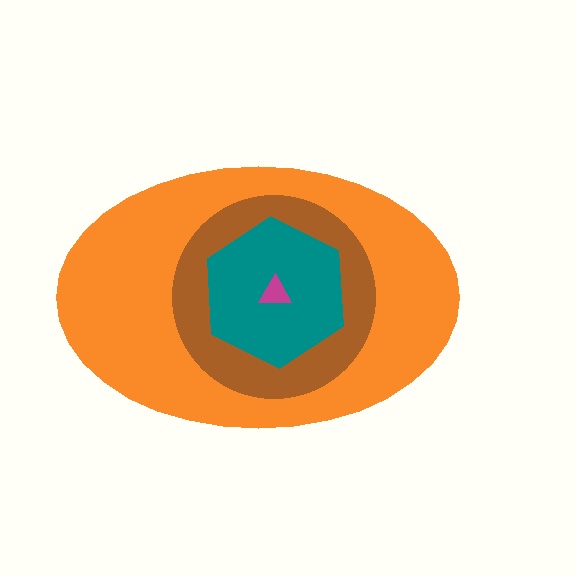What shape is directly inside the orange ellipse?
The brown circle.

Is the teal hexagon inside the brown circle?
Yes.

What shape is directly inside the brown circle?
The teal hexagon.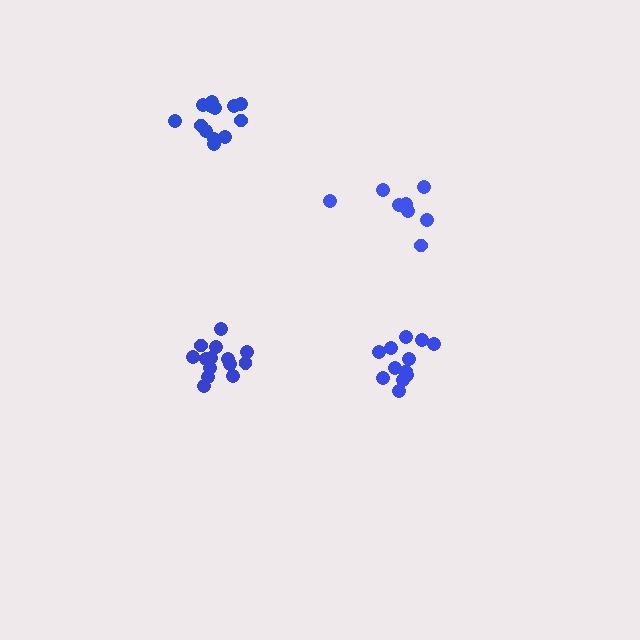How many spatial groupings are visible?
There are 4 spatial groupings.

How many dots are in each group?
Group 1: 13 dots, Group 2: 8 dots, Group 3: 14 dots, Group 4: 12 dots (47 total).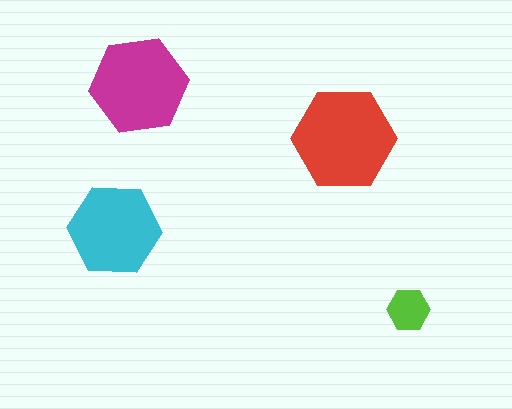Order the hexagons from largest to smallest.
the red one, the magenta one, the cyan one, the lime one.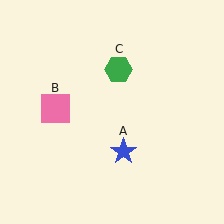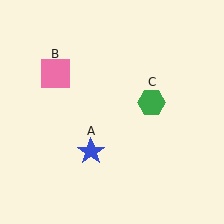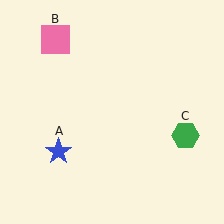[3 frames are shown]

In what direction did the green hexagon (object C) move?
The green hexagon (object C) moved down and to the right.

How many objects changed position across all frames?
3 objects changed position: blue star (object A), pink square (object B), green hexagon (object C).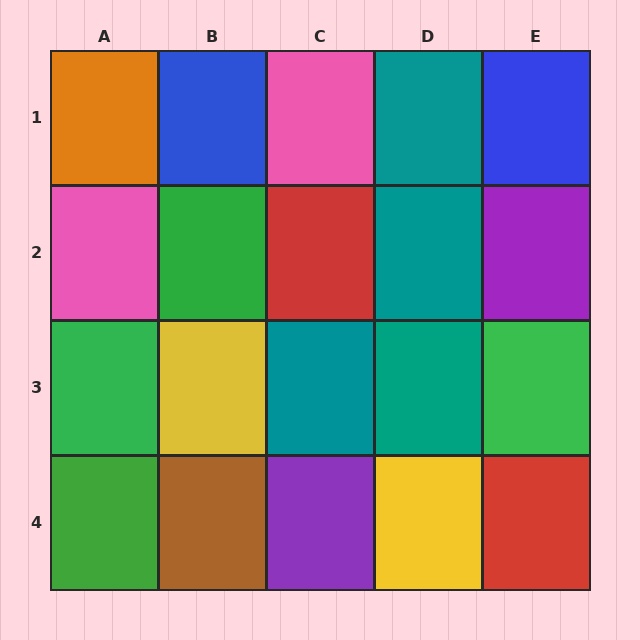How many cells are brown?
1 cell is brown.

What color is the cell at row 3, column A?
Green.